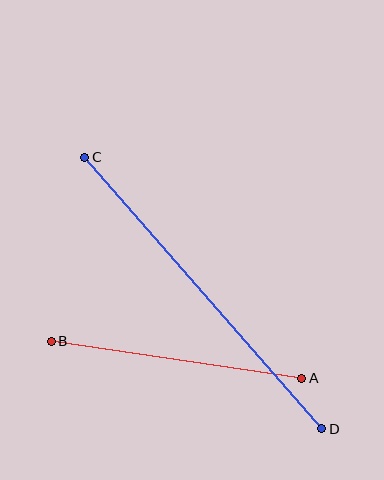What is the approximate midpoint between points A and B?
The midpoint is at approximately (177, 360) pixels.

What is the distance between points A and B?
The distance is approximately 253 pixels.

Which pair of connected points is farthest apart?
Points C and D are farthest apart.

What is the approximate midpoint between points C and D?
The midpoint is at approximately (203, 293) pixels.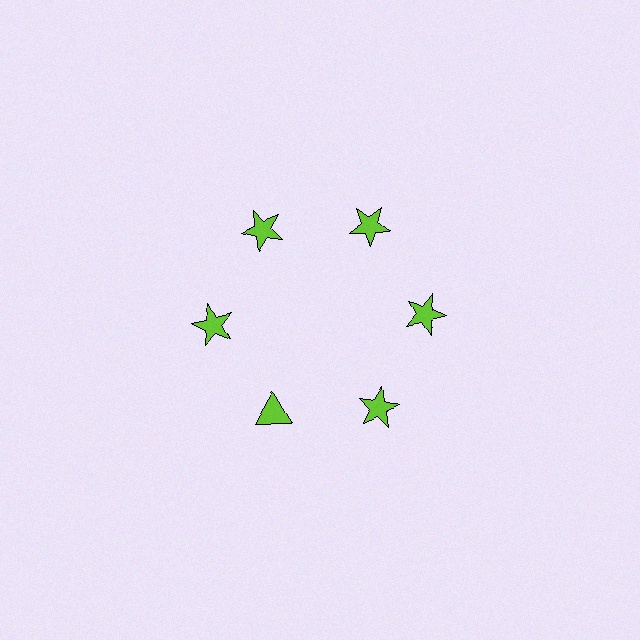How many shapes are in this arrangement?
There are 6 shapes arranged in a ring pattern.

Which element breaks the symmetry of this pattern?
The lime triangle at roughly the 7 o'clock position breaks the symmetry. All other shapes are lime stars.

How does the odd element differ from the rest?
It has a different shape: triangle instead of star.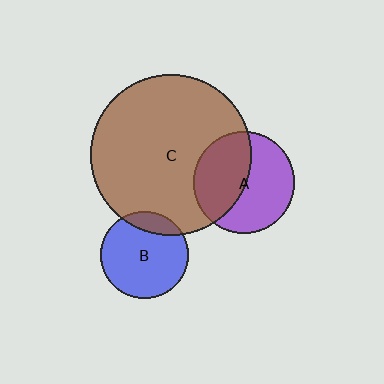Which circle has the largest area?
Circle C (brown).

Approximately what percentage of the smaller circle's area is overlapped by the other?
Approximately 15%.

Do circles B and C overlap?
Yes.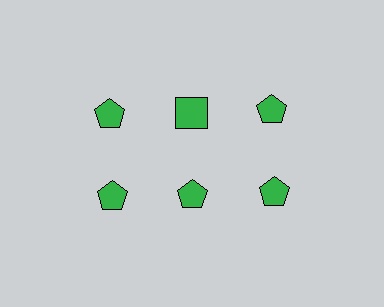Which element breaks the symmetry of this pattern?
The green square in the top row, second from left column breaks the symmetry. All other shapes are green pentagons.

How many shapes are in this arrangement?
There are 6 shapes arranged in a grid pattern.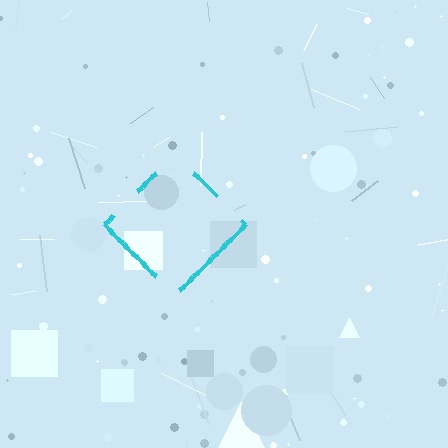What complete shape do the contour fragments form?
The contour fragments form a diamond.